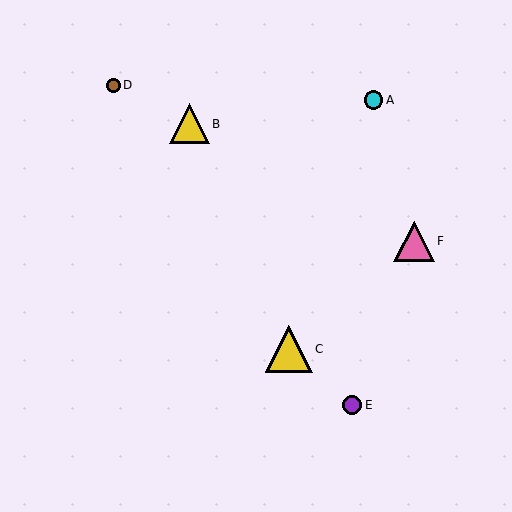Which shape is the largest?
The yellow triangle (labeled C) is the largest.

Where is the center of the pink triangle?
The center of the pink triangle is at (414, 241).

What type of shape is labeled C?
Shape C is a yellow triangle.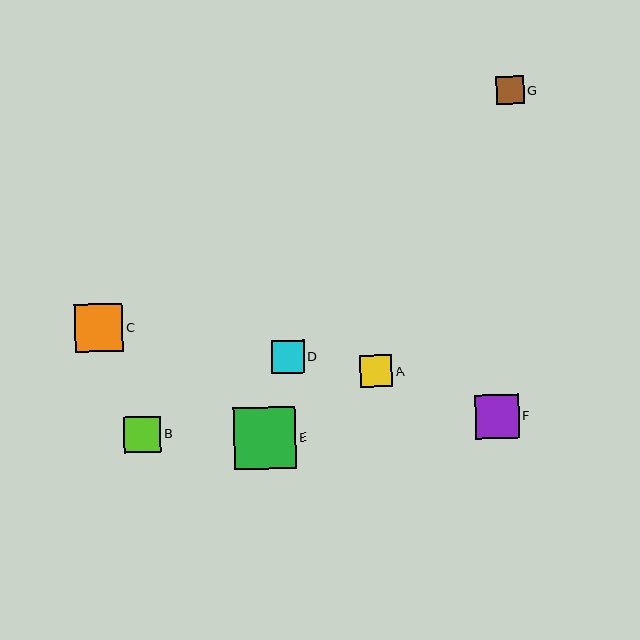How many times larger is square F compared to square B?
Square F is approximately 1.2 times the size of square B.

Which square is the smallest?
Square G is the smallest with a size of approximately 28 pixels.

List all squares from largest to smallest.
From largest to smallest: E, C, F, B, D, A, G.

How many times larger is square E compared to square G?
Square E is approximately 2.2 times the size of square G.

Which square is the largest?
Square E is the largest with a size of approximately 62 pixels.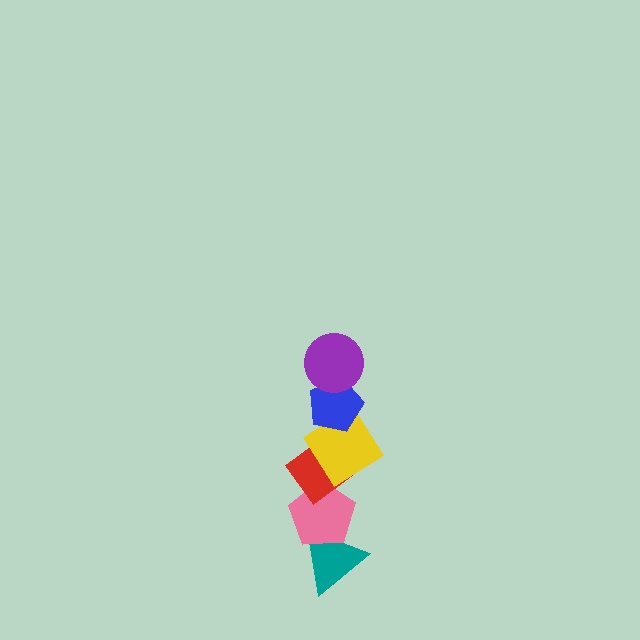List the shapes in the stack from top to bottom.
From top to bottom: the purple circle, the blue pentagon, the yellow diamond, the red diamond, the pink pentagon, the teal triangle.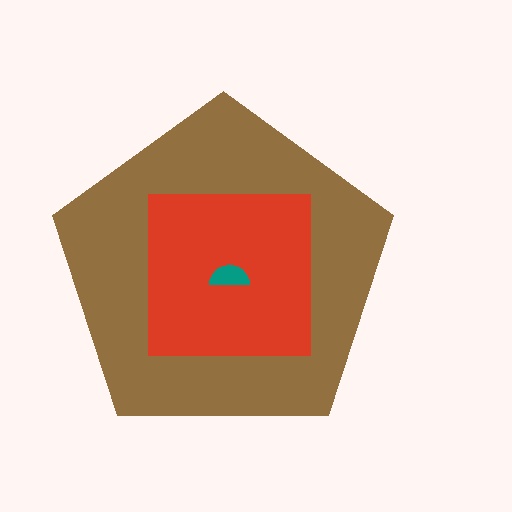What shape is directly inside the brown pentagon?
The red square.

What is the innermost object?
The teal semicircle.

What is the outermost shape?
The brown pentagon.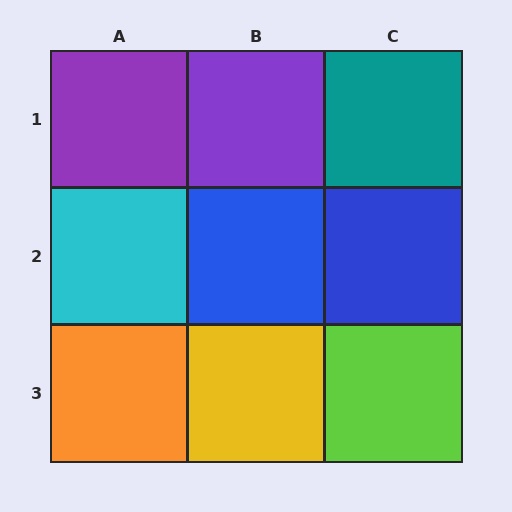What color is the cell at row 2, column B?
Blue.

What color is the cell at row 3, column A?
Orange.